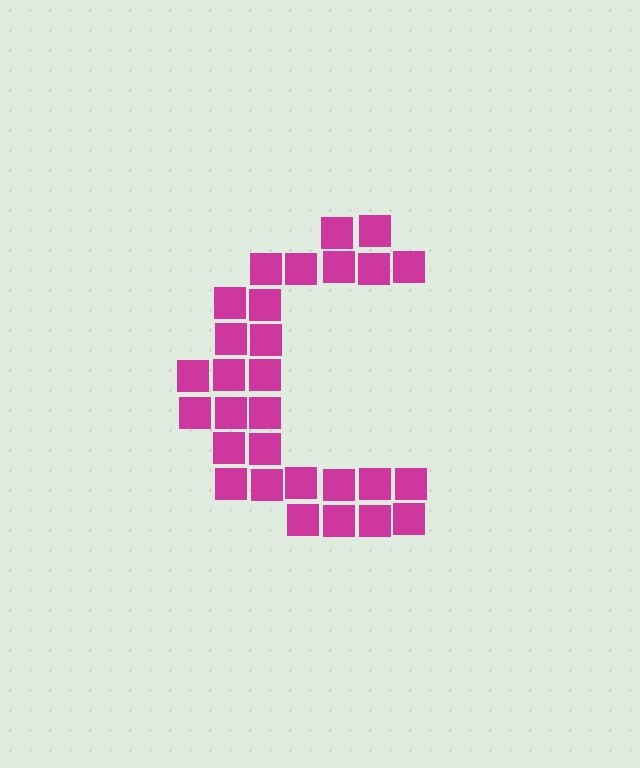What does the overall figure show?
The overall figure shows the letter C.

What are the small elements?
The small elements are squares.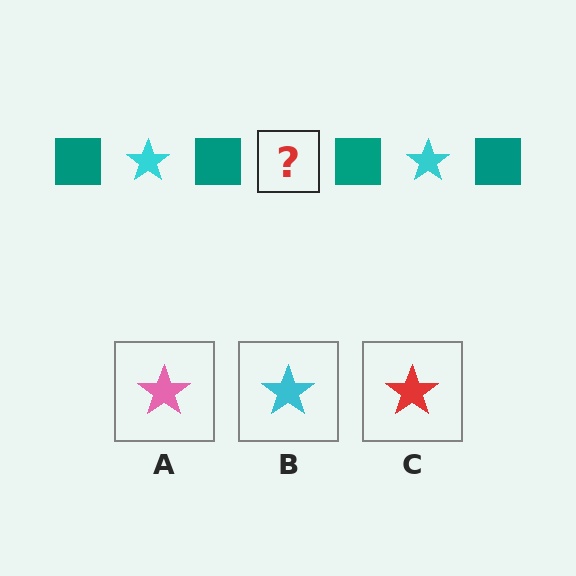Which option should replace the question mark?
Option B.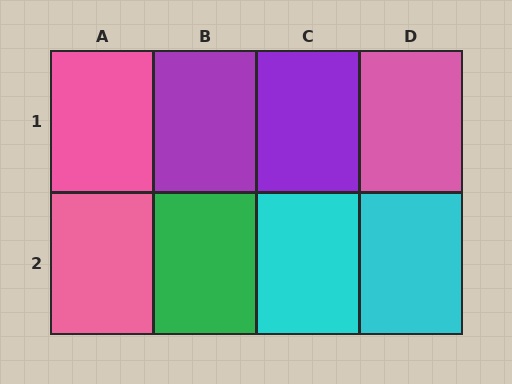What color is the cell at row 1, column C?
Purple.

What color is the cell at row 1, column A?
Pink.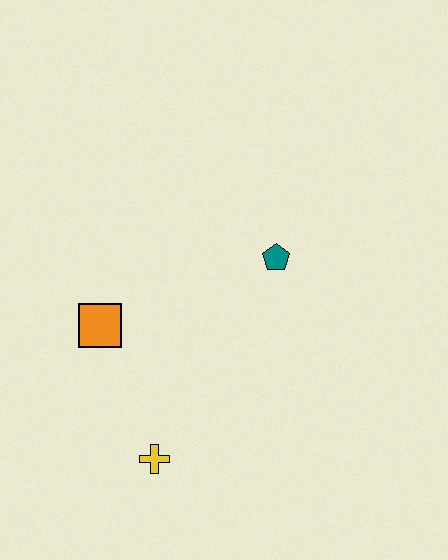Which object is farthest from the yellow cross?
The teal pentagon is farthest from the yellow cross.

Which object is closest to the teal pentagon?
The orange square is closest to the teal pentagon.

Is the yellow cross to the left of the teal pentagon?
Yes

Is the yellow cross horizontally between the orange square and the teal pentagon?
Yes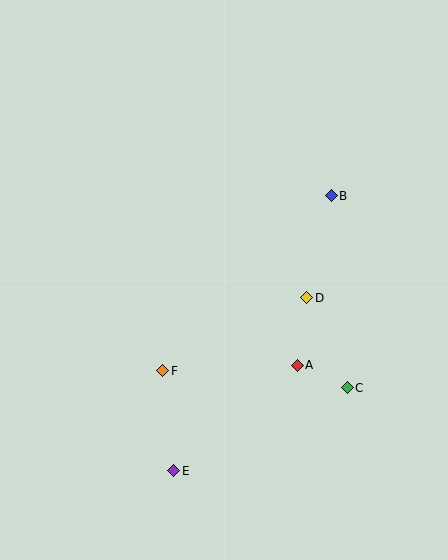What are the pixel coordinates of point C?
Point C is at (347, 388).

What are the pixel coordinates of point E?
Point E is at (174, 471).